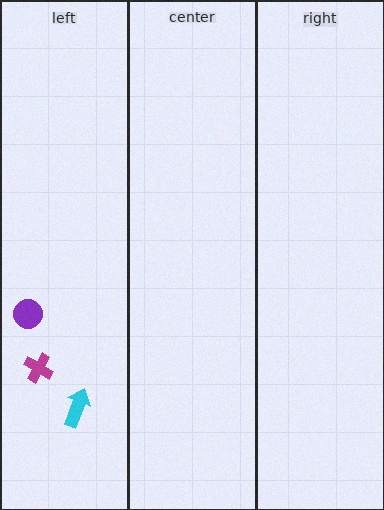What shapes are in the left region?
The cyan arrow, the magenta cross, the purple circle.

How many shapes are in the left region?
3.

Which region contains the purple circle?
The left region.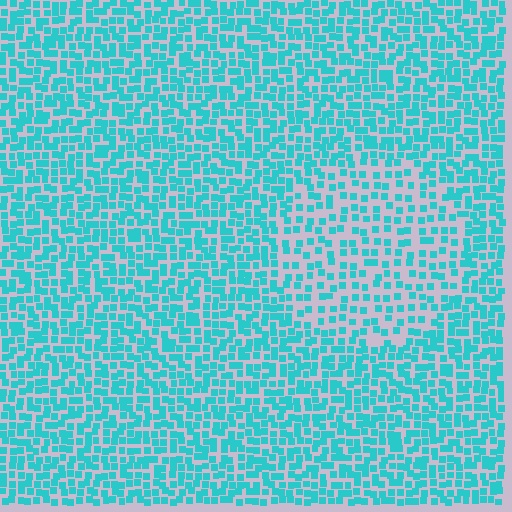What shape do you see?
I see a circle.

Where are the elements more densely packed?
The elements are more densely packed outside the circle boundary.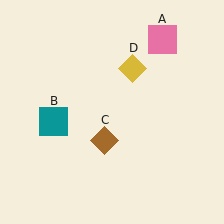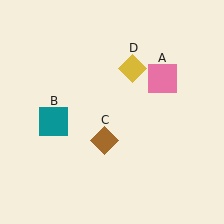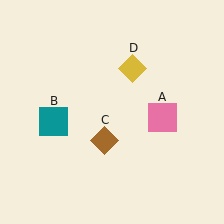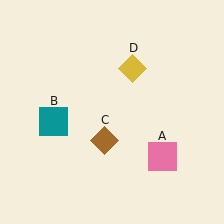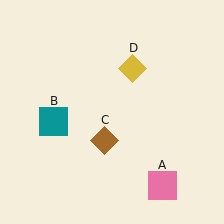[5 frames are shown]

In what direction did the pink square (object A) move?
The pink square (object A) moved down.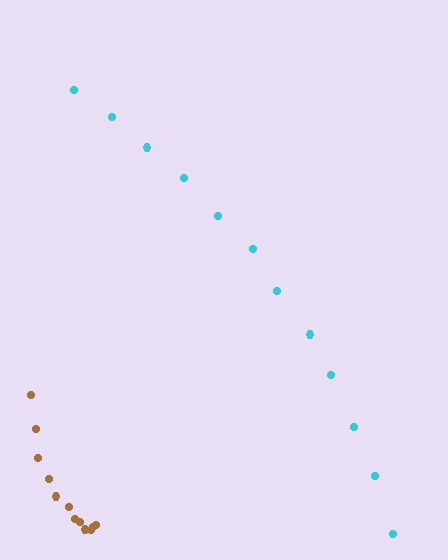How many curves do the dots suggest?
There are 2 distinct paths.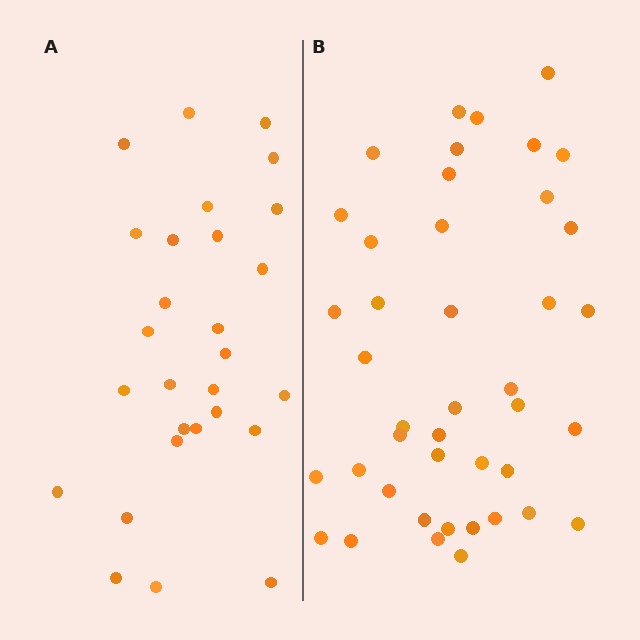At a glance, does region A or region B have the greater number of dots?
Region B (the right region) has more dots.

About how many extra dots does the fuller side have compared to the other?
Region B has approximately 15 more dots than region A.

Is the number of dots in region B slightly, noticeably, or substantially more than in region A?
Region B has substantially more. The ratio is roughly 1.5 to 1.